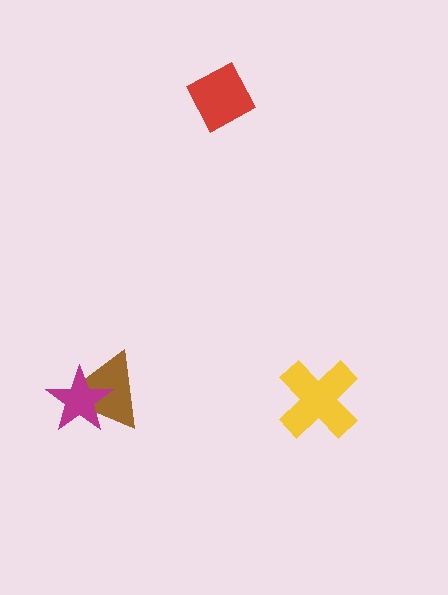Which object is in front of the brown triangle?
The magenta star is in front of the brown triangle.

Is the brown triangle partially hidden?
Yes, it is partially covered by another shape.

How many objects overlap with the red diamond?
0 objects overlap with the red diamond.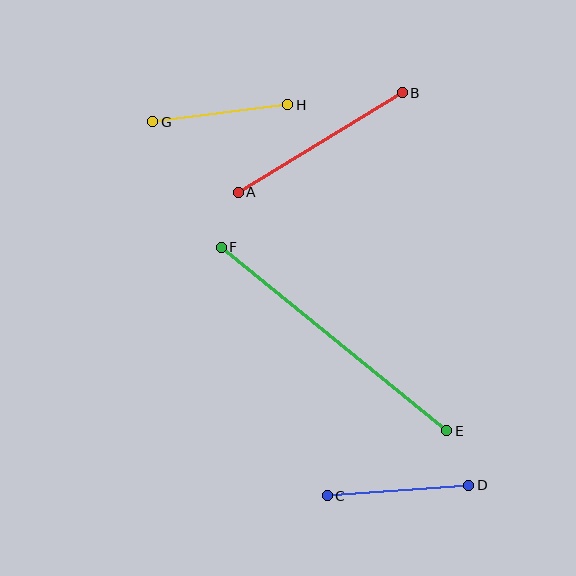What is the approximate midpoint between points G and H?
The midpoint is at approximately (220, 113) pixels.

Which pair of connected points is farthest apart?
Points E and F are farthest apart.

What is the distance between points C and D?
The distance is approximately 142 pixels.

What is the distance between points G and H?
The distance is approximately 136 pixels.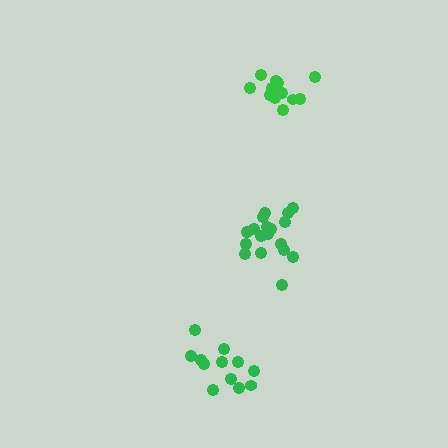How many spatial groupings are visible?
There are 3 spatial groupings.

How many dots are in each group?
Group 1: 14 dots, Group 2: 12 dots, Group 3: 18 dots (44 total).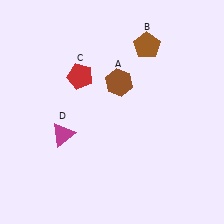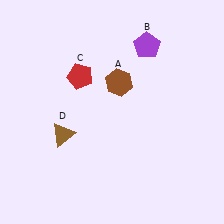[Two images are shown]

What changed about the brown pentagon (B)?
In Image 1, B is brown. In Image 2, it changed to purple.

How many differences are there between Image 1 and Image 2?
There are 2 differences between the two images.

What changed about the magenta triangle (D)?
In Image 1, D is magenta. In Image 2, it changed to brown.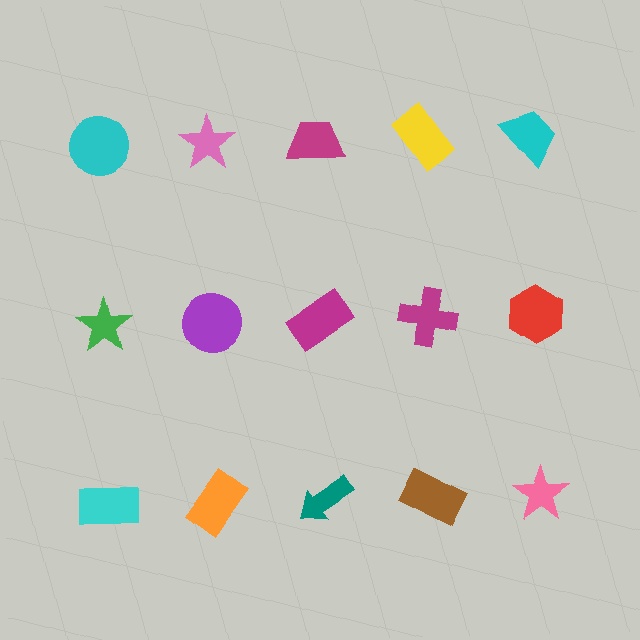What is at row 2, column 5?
A red hexagon.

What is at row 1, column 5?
A cyan trapezoid.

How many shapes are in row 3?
5 shapes.